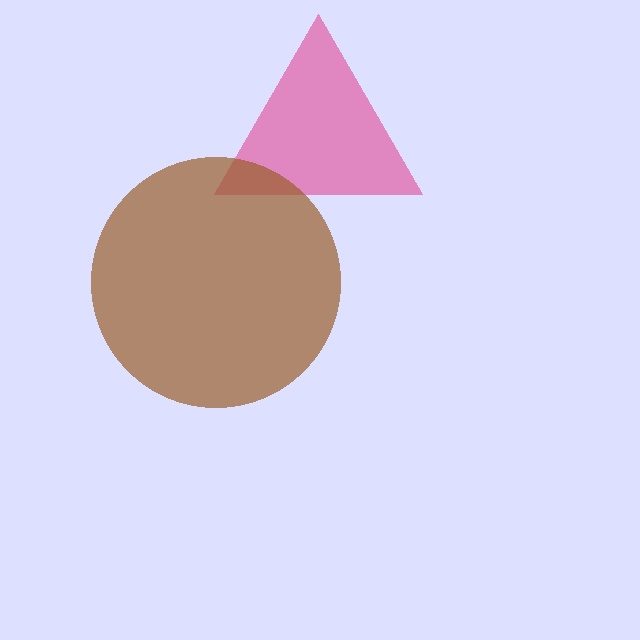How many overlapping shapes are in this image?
There are 2 overlapping shapes in the image.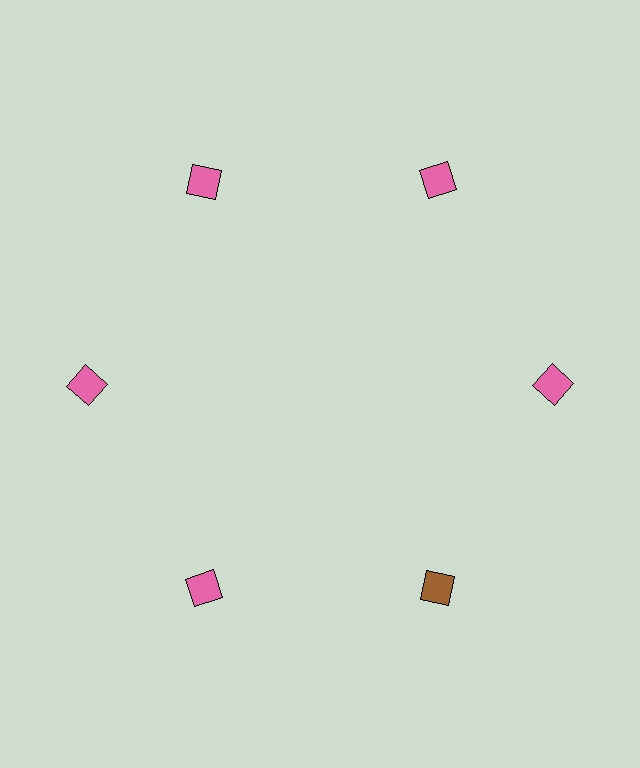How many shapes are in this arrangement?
There are 6 shapes arranged in a ring pattern.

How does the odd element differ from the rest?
It has a different color: brown instead of pink.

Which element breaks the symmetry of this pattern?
The brown diamond at roughly the 5 o'clock position breaks the symmetry. All other shapes are pink diamonds.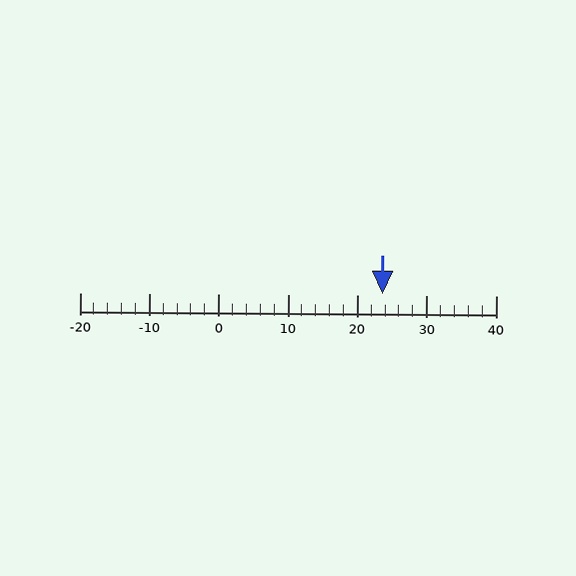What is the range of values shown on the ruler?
The ruler shows values from -20 to 40.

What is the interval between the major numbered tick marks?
The major tick marks are spaced 10 units apart.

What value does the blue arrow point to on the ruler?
The blue arrow points to approximately 24.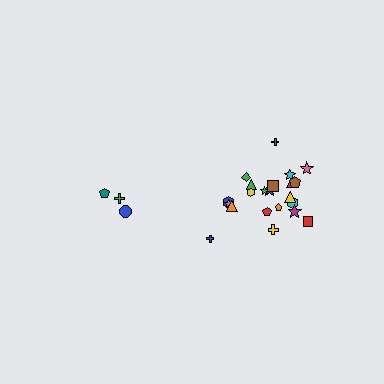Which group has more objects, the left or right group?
The right group.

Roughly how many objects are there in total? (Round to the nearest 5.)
Roughly 25 objects in total.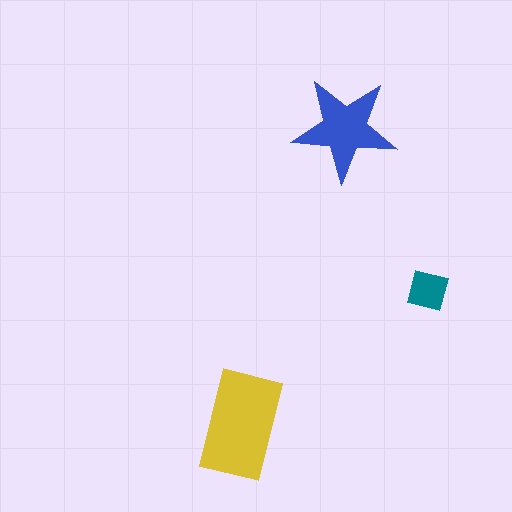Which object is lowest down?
The yellow rectangle is bottommost.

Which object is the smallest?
The teal square.